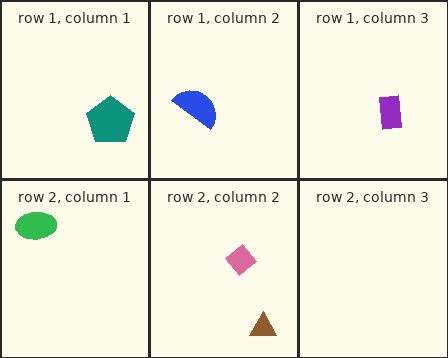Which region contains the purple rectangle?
The row 1, column 3 region.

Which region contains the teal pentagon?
The row 1, column 1 region.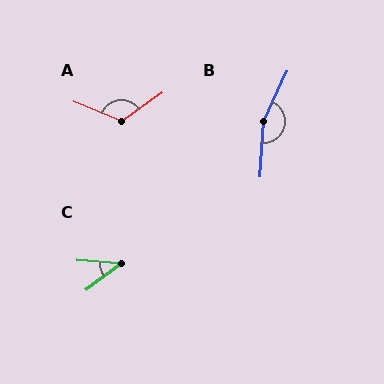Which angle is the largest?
B, at approximately 159 degrees.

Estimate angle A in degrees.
Approximately 122 degrees.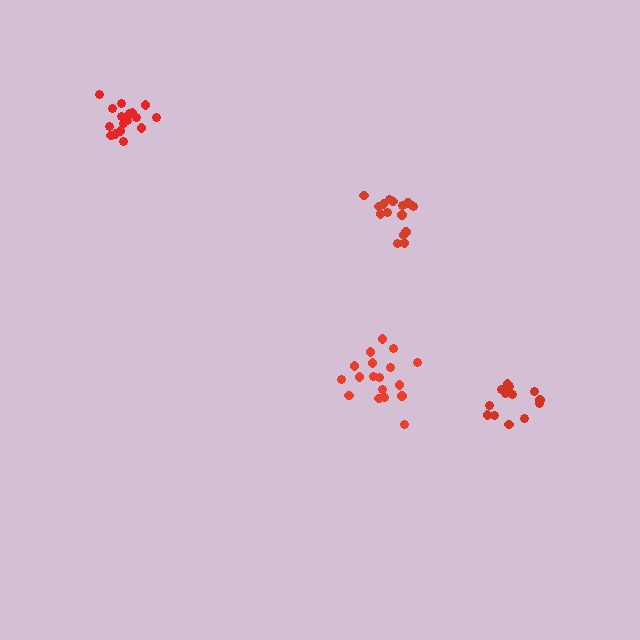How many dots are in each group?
Group 1: 18 dots, Group 2: 17 dots, Group 3: 17 dots, Group 4: 13 dots (65 total).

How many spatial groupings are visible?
There are 4 spatial groupings.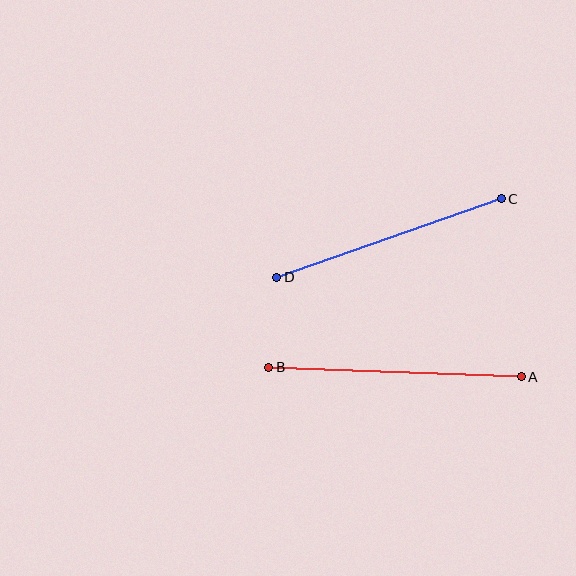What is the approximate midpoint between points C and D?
The midpoint is at approximately (389, 238) pixels.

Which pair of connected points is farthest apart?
Points A and B are farthest apart.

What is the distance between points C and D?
The distance is approximately 238 pixels.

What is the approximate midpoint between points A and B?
The midpoint is at approximately (395, 372) pixels.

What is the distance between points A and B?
The distance is approximately 253 pixels.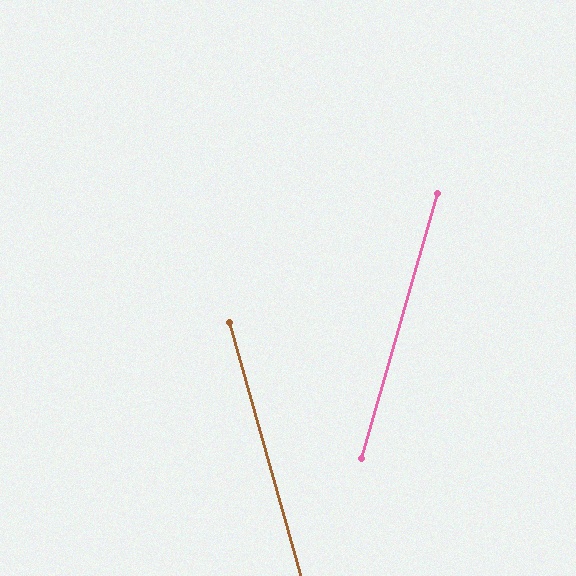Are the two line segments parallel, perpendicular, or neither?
Neither parallel nor perpendicular — they differ by about 32°.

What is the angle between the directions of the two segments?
Approximately 32 degrees.